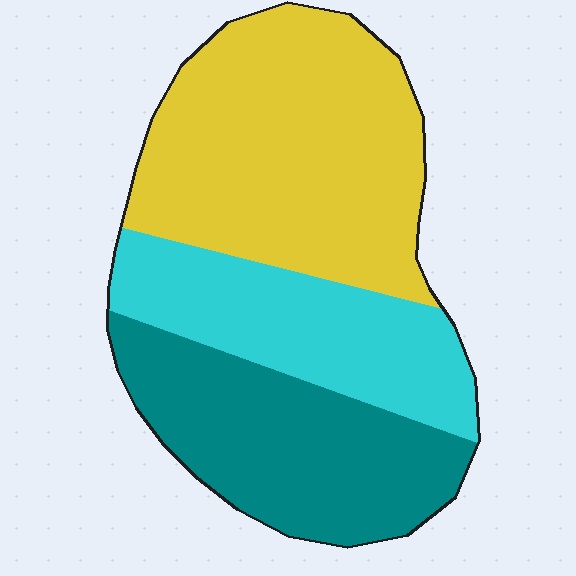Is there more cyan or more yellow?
Yellow.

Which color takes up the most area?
Yellow, at roughly 45%.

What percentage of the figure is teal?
Teal takes up between a sixth and a third of the figure.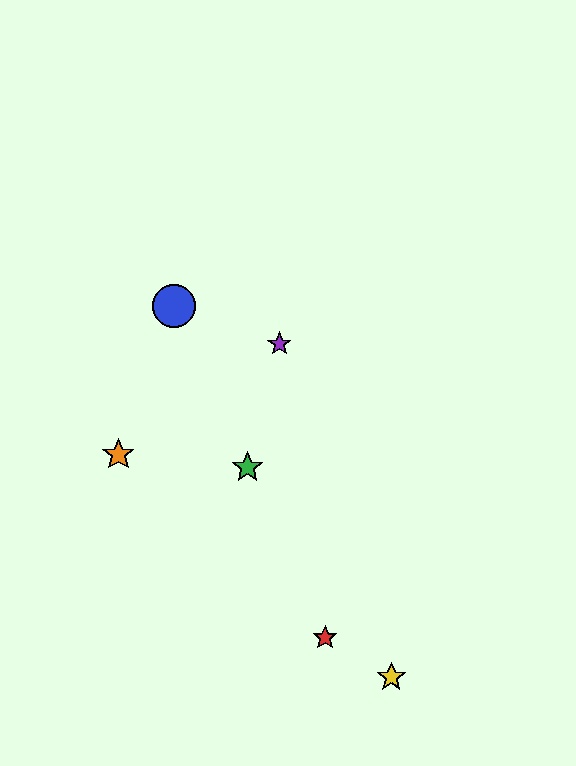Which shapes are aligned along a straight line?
The red star, the blue circle, the green star are aligned along a straight line.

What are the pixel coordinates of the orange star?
The orange star is at (118, 455).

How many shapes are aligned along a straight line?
3 shapes (the red star, the blue circle, the green star) are aligned along a straight line.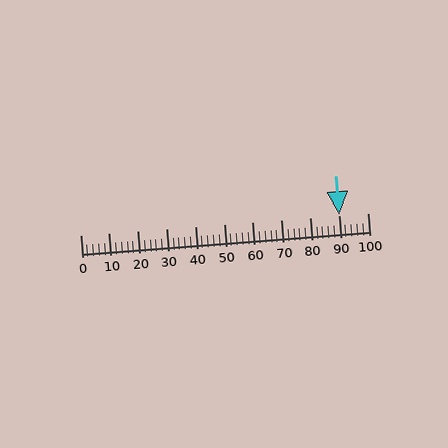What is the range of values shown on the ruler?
The ruler shows values from 0 to 100.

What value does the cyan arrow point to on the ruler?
The cyan arrow points to approximately 90.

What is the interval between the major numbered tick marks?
The major tick marks are spaced 10 units apart.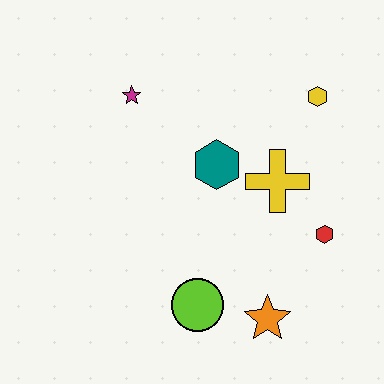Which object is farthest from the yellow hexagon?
The lime circle is farthest from the yellow hexagon.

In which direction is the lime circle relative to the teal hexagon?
The lime circle is below the teal hexagon.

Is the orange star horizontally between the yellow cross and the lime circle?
Yes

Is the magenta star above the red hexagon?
Yes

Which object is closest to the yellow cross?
The teal hexagon is closest to the yellow cross.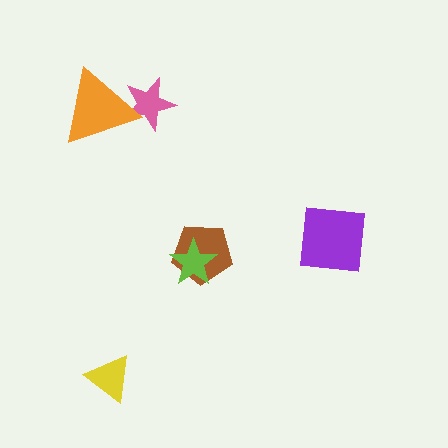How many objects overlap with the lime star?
1 object overlaps with the lime star.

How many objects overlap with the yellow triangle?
0 objects overlap with the yellow triangle.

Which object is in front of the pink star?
The orange triangle is in front of the pink star.